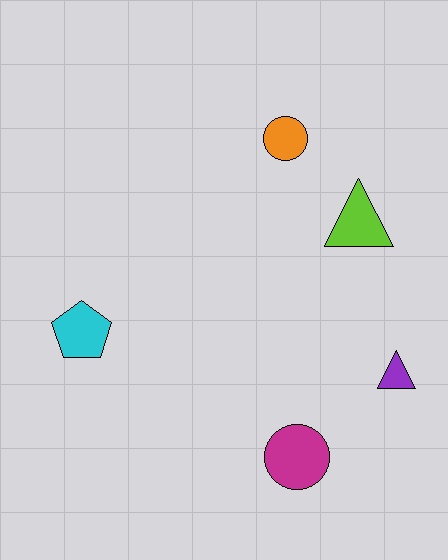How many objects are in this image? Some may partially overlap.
There are 5 objects.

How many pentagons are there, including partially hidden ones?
There is 1 pentagon.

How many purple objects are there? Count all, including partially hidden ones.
There is 1 purple object.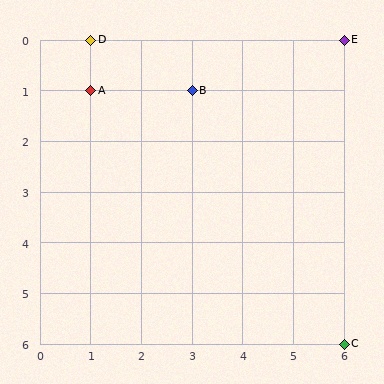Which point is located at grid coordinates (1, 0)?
Point D is at (1, 0).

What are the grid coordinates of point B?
Point B is at grid coordinates (3, 1).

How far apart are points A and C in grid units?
Points A and C are 5 columns and 5 rows apart (about 7.1 grid units diagonally).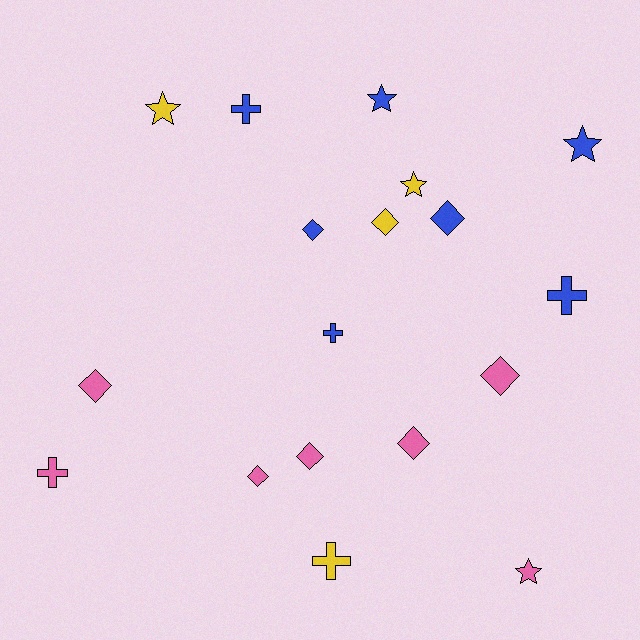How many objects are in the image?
There are 18 objects.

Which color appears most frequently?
Pink, with 7 objects.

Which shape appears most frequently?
Diamond, with 8 objects.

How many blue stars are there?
There are 2 blue stars.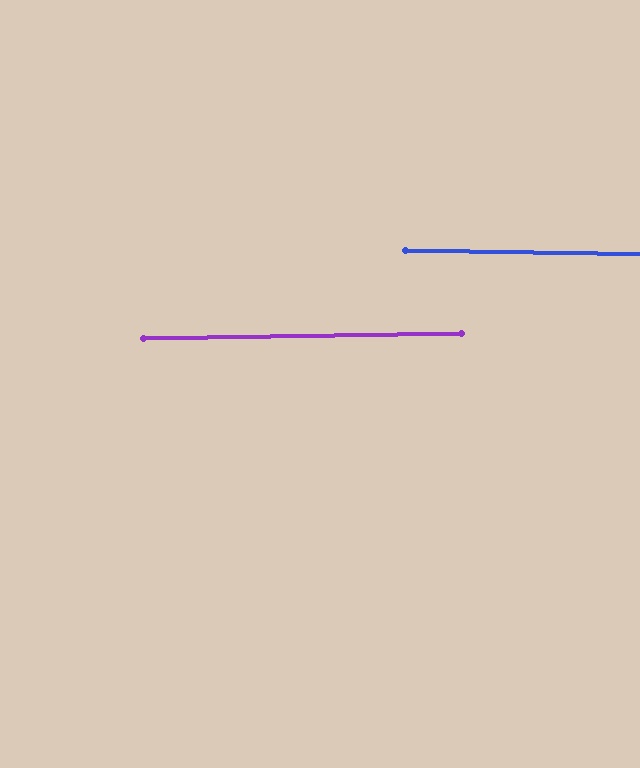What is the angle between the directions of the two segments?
Approximately 2 degrees.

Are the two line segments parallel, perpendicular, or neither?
Parallel — their directions differ by only 1.9°.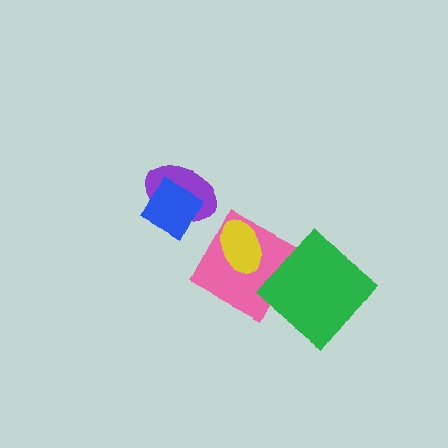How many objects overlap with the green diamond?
1 object overlaps with the green diamond.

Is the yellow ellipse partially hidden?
No, no other shape covers it.